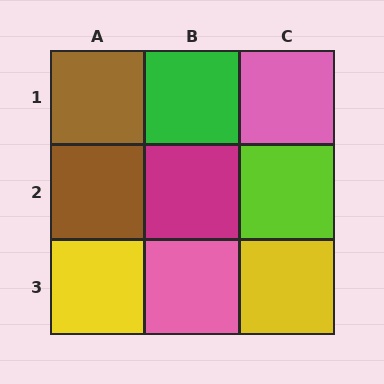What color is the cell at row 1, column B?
Green.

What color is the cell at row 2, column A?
Brown.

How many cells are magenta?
1 cell is magenta.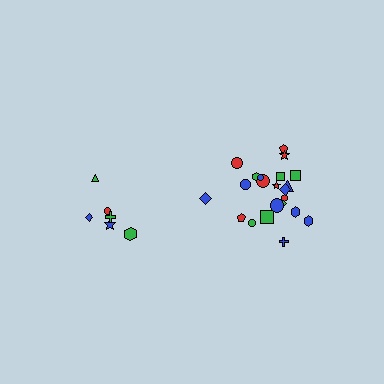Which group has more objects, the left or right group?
The right group.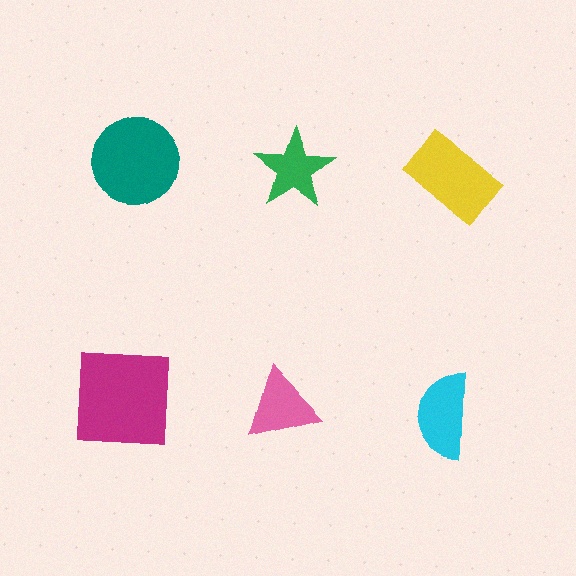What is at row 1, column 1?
A teal circle.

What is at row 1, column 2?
A green star.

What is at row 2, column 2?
A pink triangle.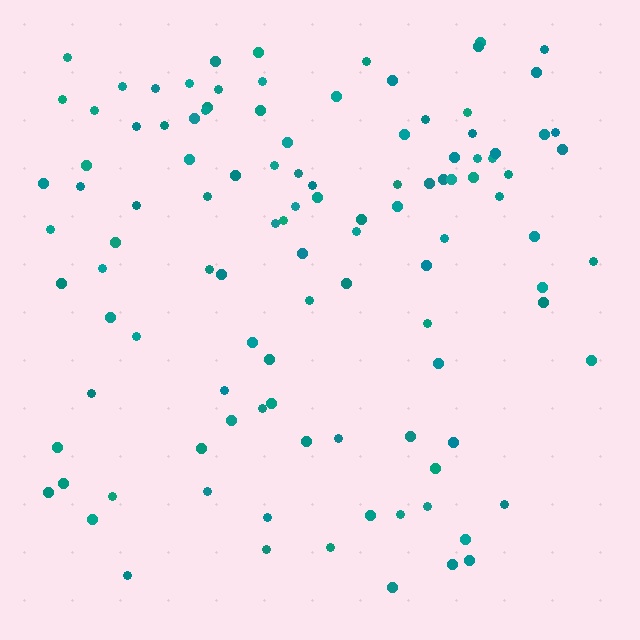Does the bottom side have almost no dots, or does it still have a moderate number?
Still a moderate number, just noticeably fewer than the top.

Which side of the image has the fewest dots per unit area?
The bottom.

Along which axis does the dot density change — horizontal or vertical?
Vertical.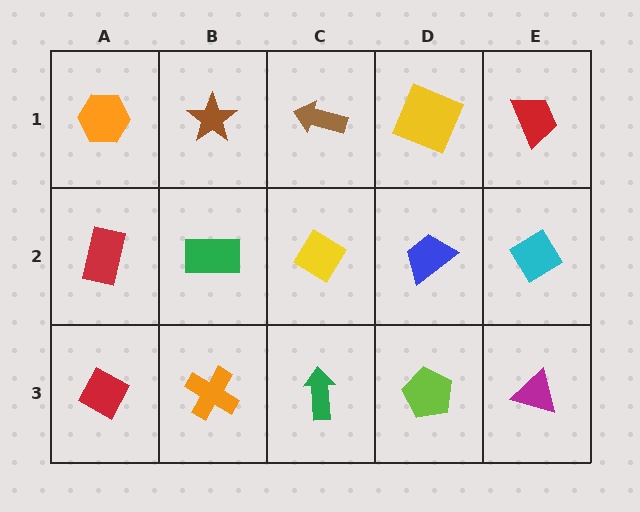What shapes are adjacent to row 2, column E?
A red trapezoid (row 1, column E), a magenta triangle (row 3, column E), a blue trapezoid (row 2, column D).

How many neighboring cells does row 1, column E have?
2.